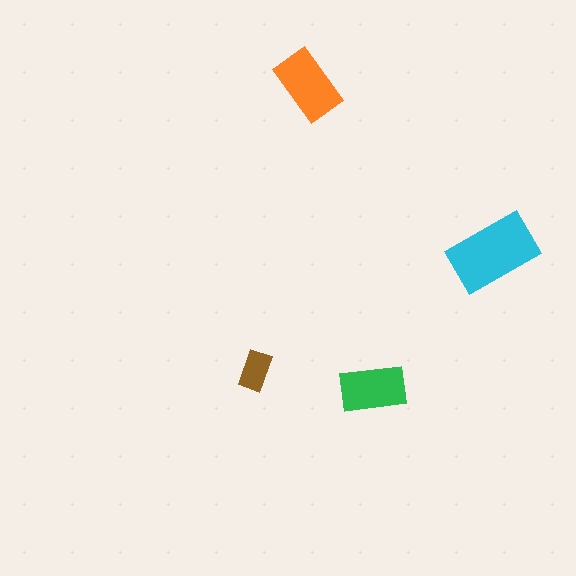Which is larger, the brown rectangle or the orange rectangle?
The orange one.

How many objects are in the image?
There are 4 objects in the image.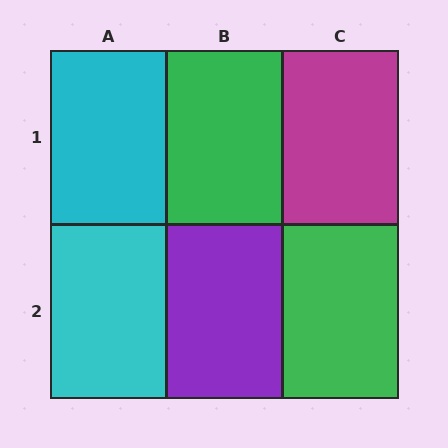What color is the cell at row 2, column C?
Green.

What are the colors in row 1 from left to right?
Cyan, green, magenta.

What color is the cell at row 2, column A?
Cyan.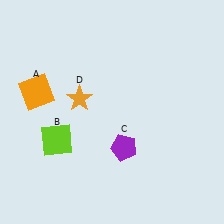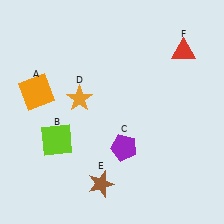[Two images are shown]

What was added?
A brown star (E), a red triangle (F) were added in Image 2.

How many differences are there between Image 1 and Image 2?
There are 2 differences between the two images.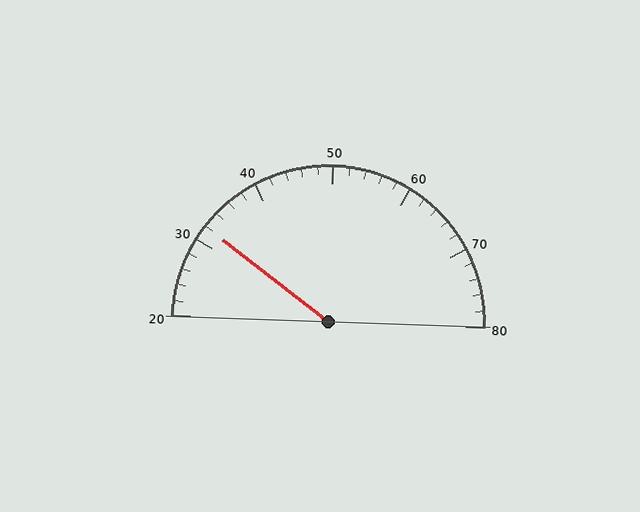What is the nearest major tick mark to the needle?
The nearest major tick mark is 30.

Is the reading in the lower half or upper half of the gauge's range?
The reading is in the lower half of the range (20 to 80).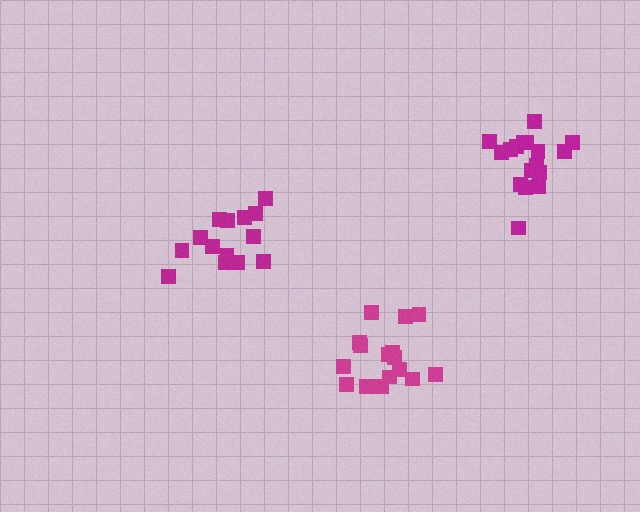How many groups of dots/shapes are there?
There are 3 groups.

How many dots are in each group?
Group 1: 17 dots, Group 2: 17 dots, Group 3: 14 dots (48 total).